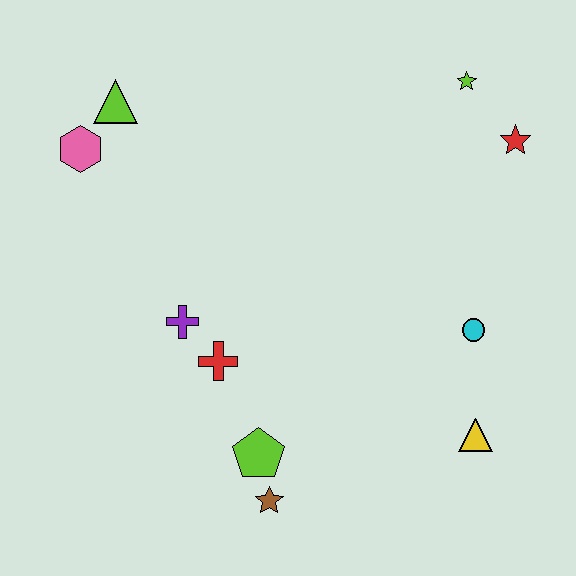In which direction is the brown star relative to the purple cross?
The brown star is below the purple cross.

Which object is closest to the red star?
The lime star is closest to the red star.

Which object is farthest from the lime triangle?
The yellow triangle is farthest from the lime triangle.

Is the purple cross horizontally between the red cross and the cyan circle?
No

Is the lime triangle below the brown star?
No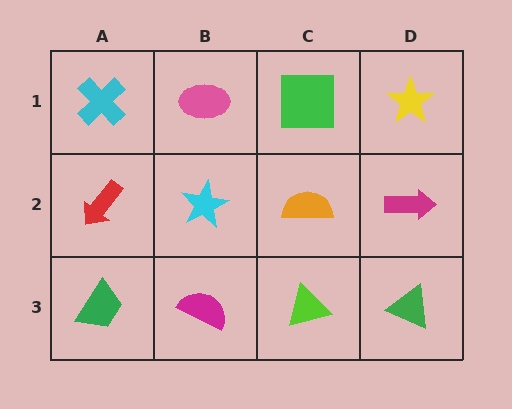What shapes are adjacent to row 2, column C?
A green square (row 1, column C), a lime triangle (row 3, column C), a cyan star (row 2, column B), a magenta arrow (row 2, column D).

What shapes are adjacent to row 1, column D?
A magenta arrow (row 2, column D), a green square (row 1, column C).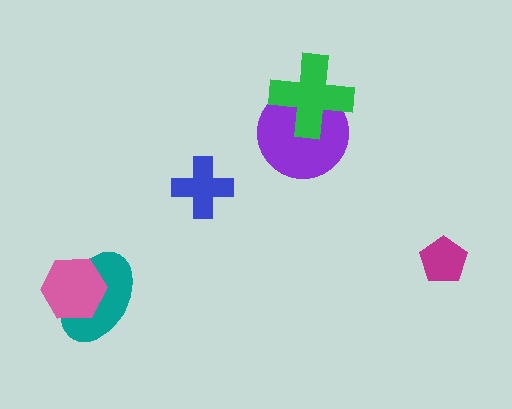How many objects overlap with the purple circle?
1 object overlaps with the purple circle.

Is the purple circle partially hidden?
Yes, it is partially covered by another shape.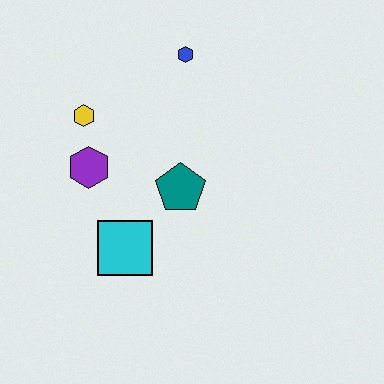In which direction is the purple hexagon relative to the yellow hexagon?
The purple hexagon is below the yellow hexagon.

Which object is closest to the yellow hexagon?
The purple hexagon is closest to the yellow hexagon.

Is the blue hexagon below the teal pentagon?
No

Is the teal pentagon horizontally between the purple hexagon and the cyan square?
No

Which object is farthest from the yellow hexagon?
The cyan square is farthest from the yellow hexagon.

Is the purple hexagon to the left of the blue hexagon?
Yes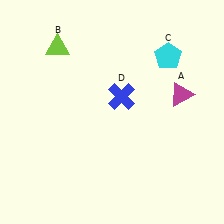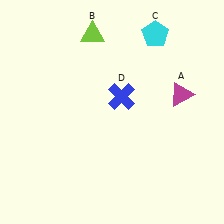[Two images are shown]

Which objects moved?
The objects that moved are: the lime triangle (B), the cyan pentagon (C).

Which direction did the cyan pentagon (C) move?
The cyan pentagon (C) moved up.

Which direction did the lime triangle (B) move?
The lime triangle (B) moved right.